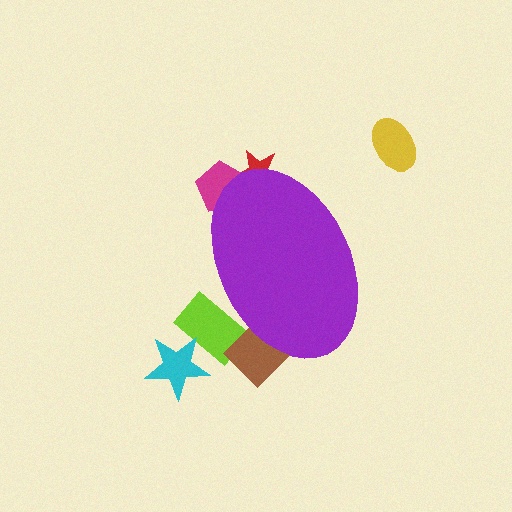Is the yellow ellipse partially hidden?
No, the yellow ellipse is fully visible.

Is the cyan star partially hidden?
No, the cyan star is fully visible.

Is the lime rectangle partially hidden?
Yes, the lime rectangle is partially hidden behind the purple ellipse.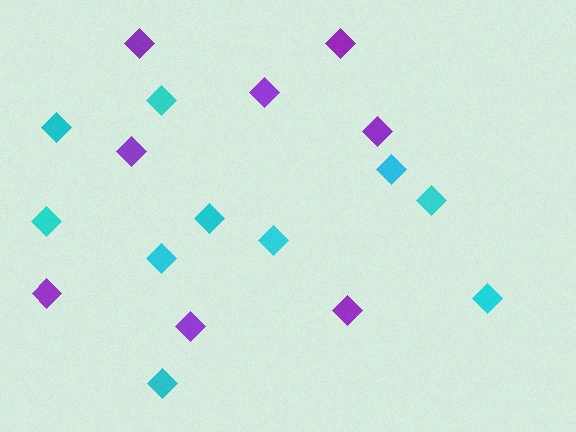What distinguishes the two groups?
There are 2 groups: one group of purple diamonds (8) and one group of cyan diamonds (10).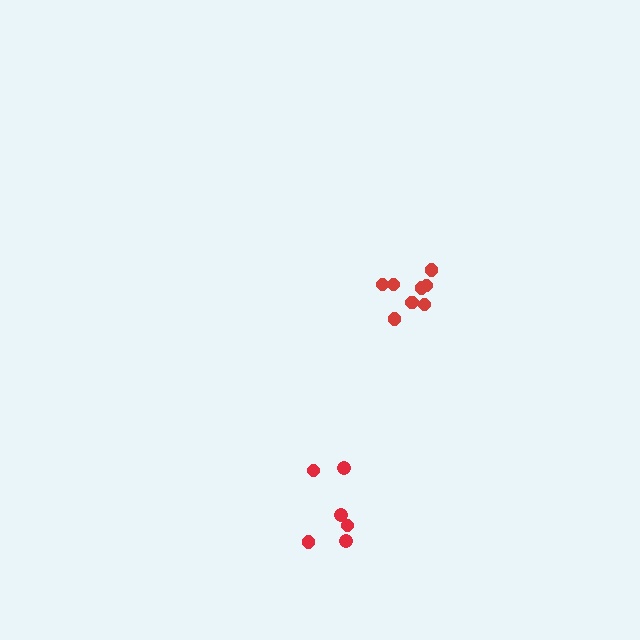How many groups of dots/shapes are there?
There are 2 groups.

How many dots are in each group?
Group 1: 8 dots, Group 2: 6 dots (14 total).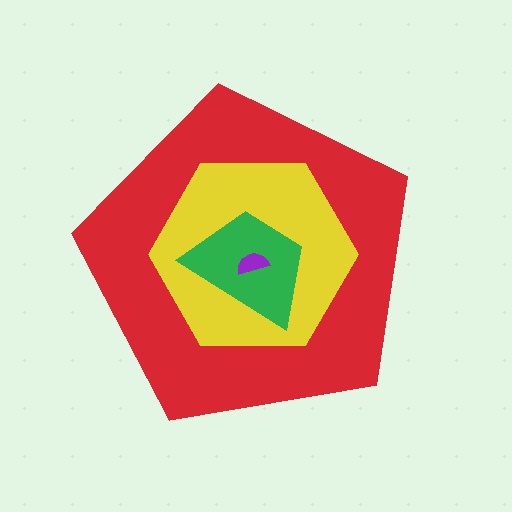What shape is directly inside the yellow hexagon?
The green trapezoid.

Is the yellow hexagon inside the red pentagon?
Yes.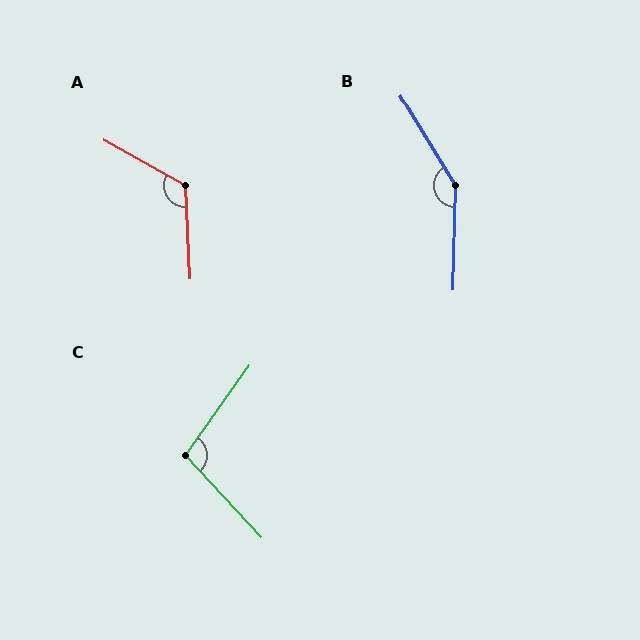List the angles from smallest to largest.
C (102°), A (122°), B (148°).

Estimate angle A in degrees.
Approximately 122 degrees.